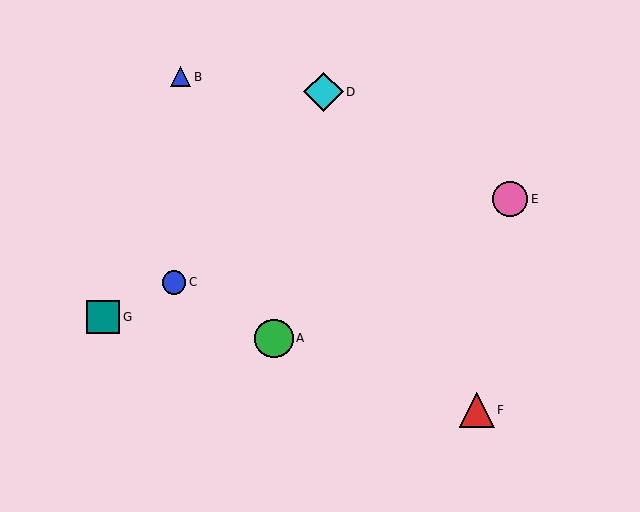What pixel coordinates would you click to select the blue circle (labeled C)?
Click at (174, 282) to select the blue circle C.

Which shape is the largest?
The cyan diamond (labeled D) is the largest.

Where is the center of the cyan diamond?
The center of the cyan diamond is at (324, 92).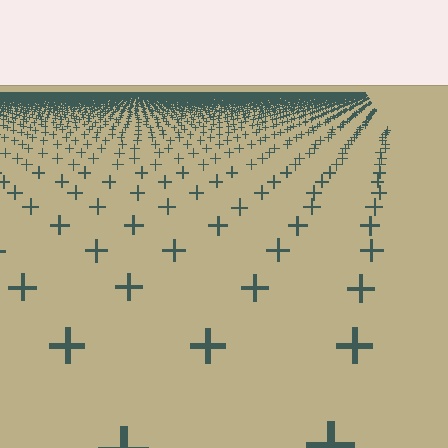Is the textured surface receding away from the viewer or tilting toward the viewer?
The surface is receding away from the viewer. Texture elements get smaller and denser toward the top.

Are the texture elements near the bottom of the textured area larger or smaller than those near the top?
Larger. Near the bottom, elements are closer to the viewer and appear at a bigger on-screen size.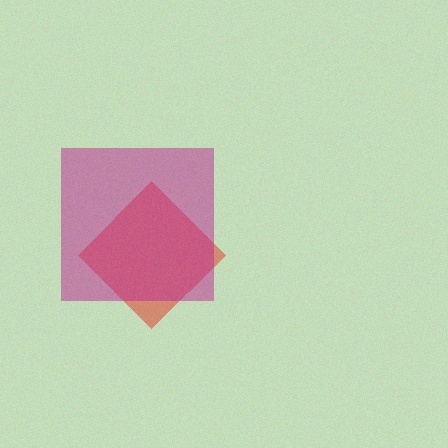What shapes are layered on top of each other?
The layered shapes are: a red diamond, a magenta square.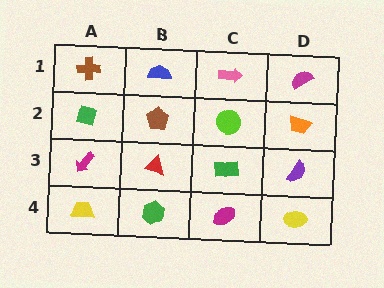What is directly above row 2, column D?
A magenta semicircle.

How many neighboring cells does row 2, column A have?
3.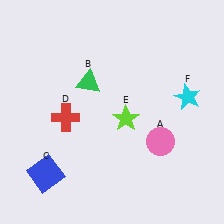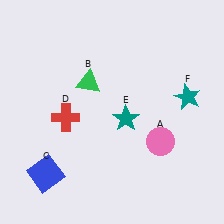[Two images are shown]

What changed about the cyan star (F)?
In Image 1, F is cyan. In Image 2, it changed to teal.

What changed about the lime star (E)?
In Image 1, E is lime. In Image 2, it changed to teal.